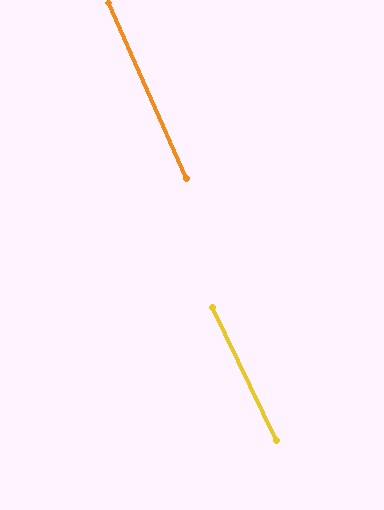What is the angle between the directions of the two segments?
Approximately 2 degrees.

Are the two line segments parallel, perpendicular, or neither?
Parallel — their directions differ by only 1.8°.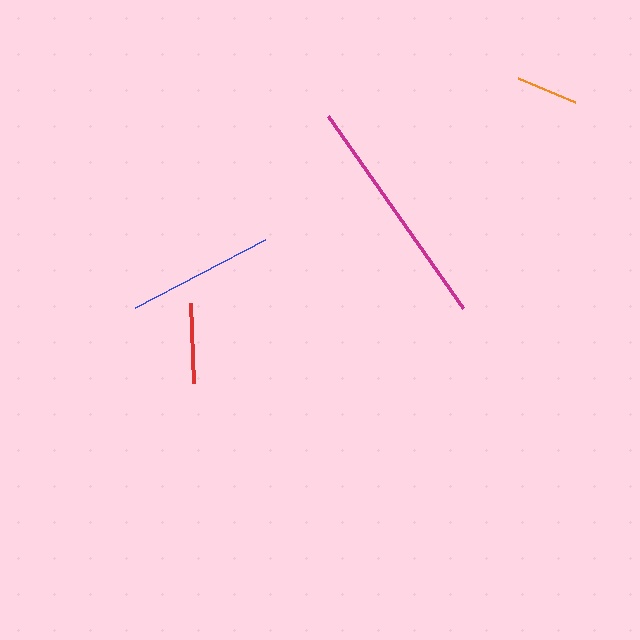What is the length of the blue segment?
The blue segment is approximately 147 pixels long.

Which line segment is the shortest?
The orange line is the shortest at approximately 62 pixels.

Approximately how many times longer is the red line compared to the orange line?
The red line is approximately 1.3 times the length of the orange line.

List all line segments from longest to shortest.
From longest to shortest: magenta, blue, red, orange.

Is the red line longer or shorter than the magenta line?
The magenta line is longer than the red line.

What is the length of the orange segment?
The orange segment is approximately 62 pixels long.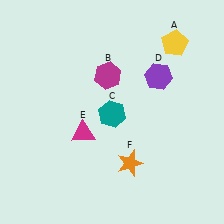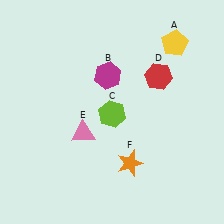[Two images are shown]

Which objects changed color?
C changed from teal to lime. D changed from purple to red. E changed from magenta to pink.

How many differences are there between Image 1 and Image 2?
There are 3 differences between the two images.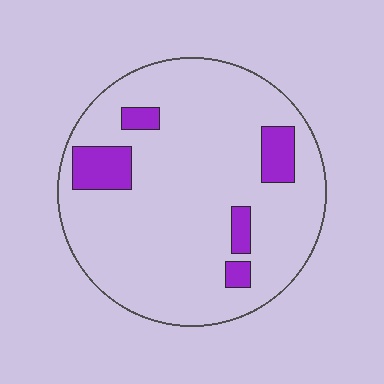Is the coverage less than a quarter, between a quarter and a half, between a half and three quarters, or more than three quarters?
Less than a quarter.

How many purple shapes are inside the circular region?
5.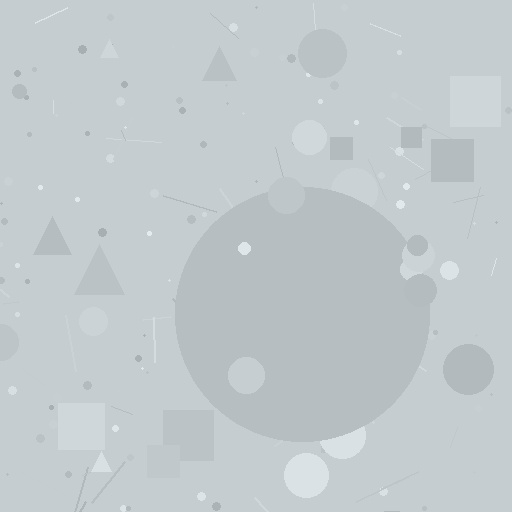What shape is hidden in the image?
A circle is hidden in the image.